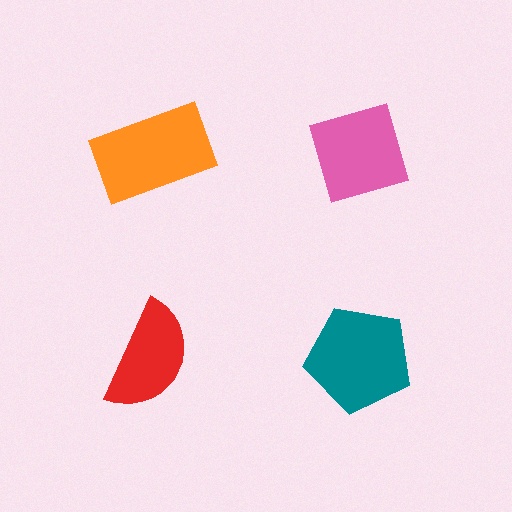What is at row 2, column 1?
A red semicircle.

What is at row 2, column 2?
A teal pentagon.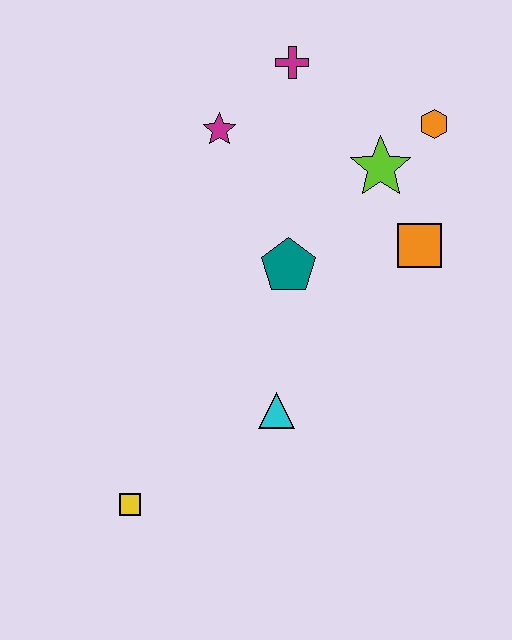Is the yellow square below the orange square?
Yes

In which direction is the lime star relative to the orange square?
The lime star is above the orange square.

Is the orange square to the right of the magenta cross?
Yes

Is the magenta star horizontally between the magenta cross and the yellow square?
Yes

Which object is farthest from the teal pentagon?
The yellow square is farthest from the teal pentagon.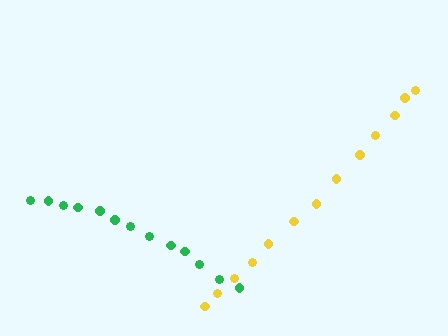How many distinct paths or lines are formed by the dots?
There are 2 distinct paths.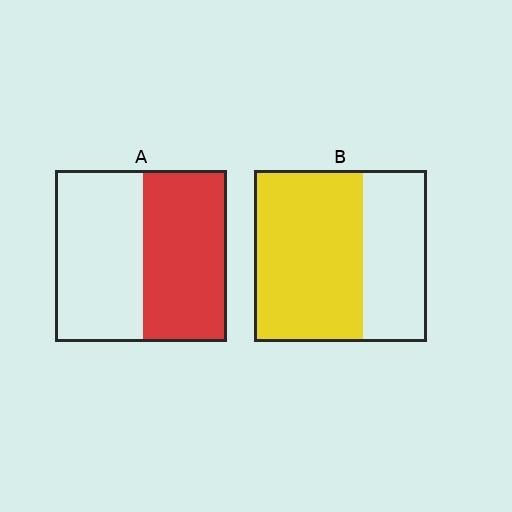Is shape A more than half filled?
Roughly half.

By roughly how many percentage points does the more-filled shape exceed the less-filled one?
By roughly 15 percentage points (B over A).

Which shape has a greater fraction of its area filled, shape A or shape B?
Shape B.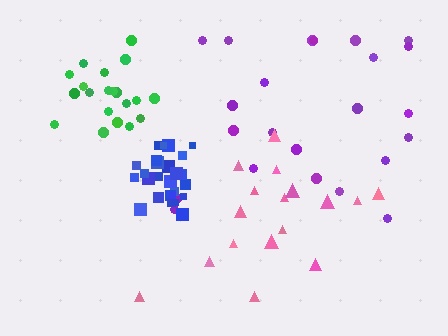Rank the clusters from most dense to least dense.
blue, green, purple, pink.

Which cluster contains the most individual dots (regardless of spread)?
Blue (26).